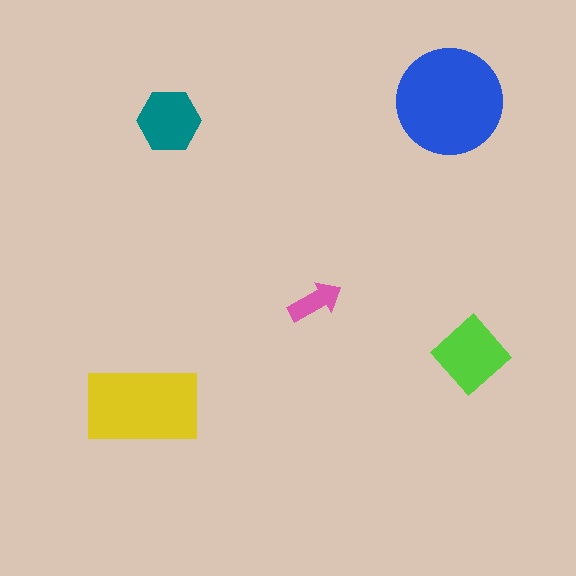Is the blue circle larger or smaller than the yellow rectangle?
Larger.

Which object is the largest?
The blue circle.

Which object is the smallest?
The pink arrow.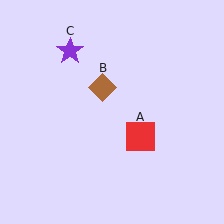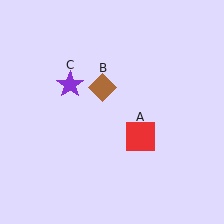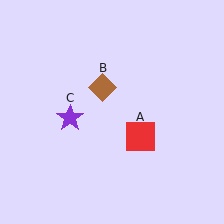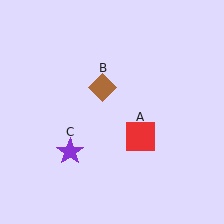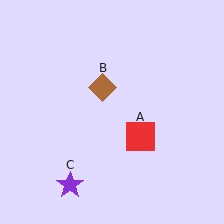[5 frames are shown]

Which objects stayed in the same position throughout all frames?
Red square (object A) and brown diamond (object B) remained stationary.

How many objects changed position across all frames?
1 object changed position: purple star (object C).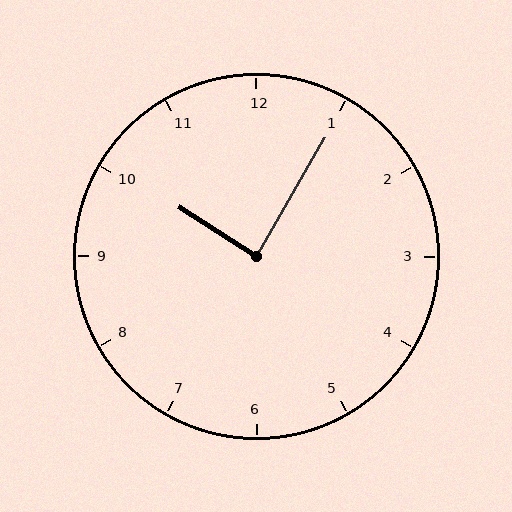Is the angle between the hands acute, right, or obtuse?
It is right.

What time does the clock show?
10:05.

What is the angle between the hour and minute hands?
Approximately 88 degrees.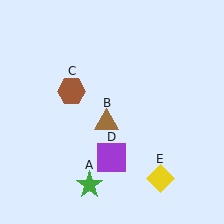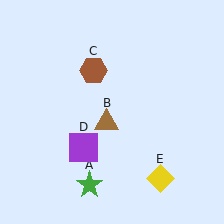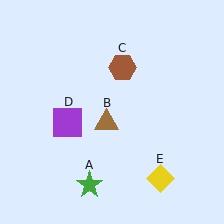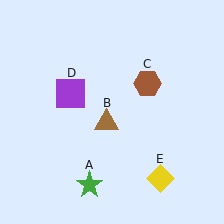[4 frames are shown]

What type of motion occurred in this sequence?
The brown hexagon (object C), purple square (object D) rotated clockwise around the center of the scene.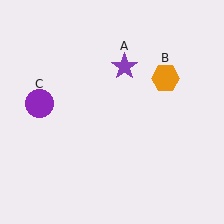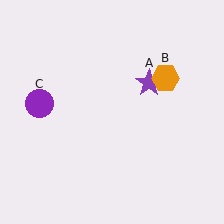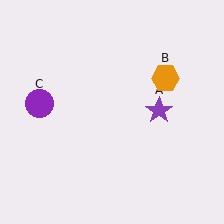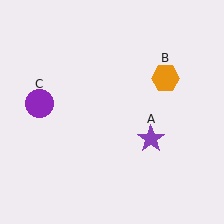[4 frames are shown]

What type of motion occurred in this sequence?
The purple star (object A) rotated clockwise around the center of the scene.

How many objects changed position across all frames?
1 object changed position: purple star (object A).